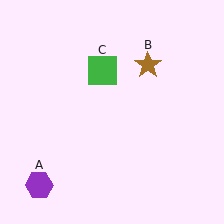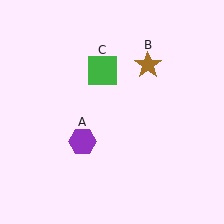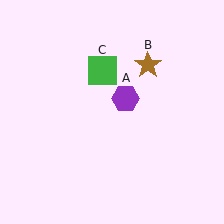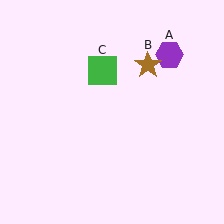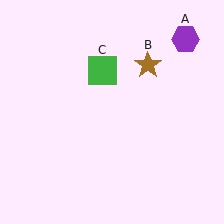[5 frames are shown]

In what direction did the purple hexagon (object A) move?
The purple hexagon (object A) moved up and to the right.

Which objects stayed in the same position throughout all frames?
Brown star (object B) and green square (object C) remained stationary.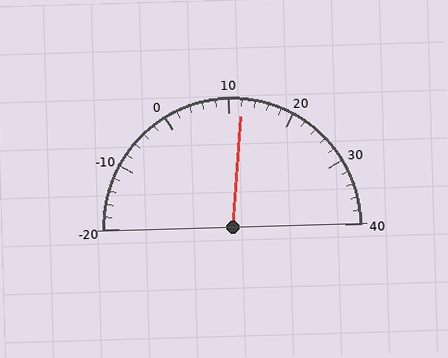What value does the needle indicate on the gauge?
The needle indicates approximately 12.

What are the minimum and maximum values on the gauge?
The gauge ranges from -20 to 40.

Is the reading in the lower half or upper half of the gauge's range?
The reading is in the upper half of the range (-20 to 40).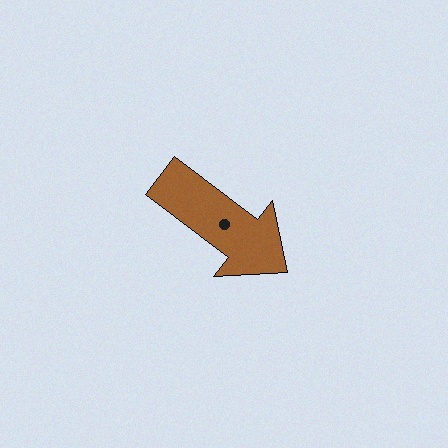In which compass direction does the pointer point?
Southeast.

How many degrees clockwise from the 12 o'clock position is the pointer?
Approximately 127 degrees.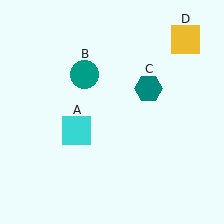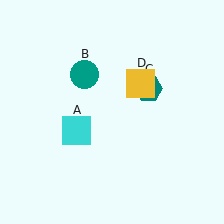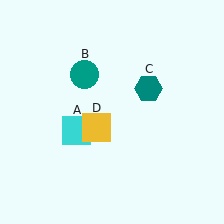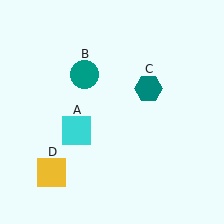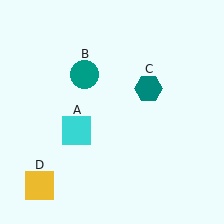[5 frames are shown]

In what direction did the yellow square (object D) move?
The yellow square (object D) moved down and to the left.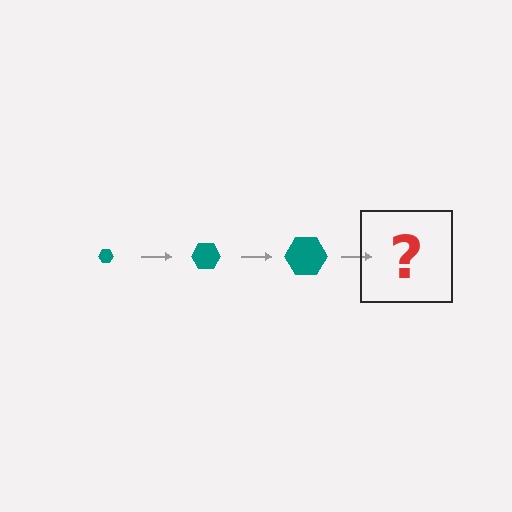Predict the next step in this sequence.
The next step is a teal hexagon, larger than the previous one.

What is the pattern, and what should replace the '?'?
The pattern is that the hexagon gets progressively larger each step. The '?' should be a teal hexagon, larger than the previous one.